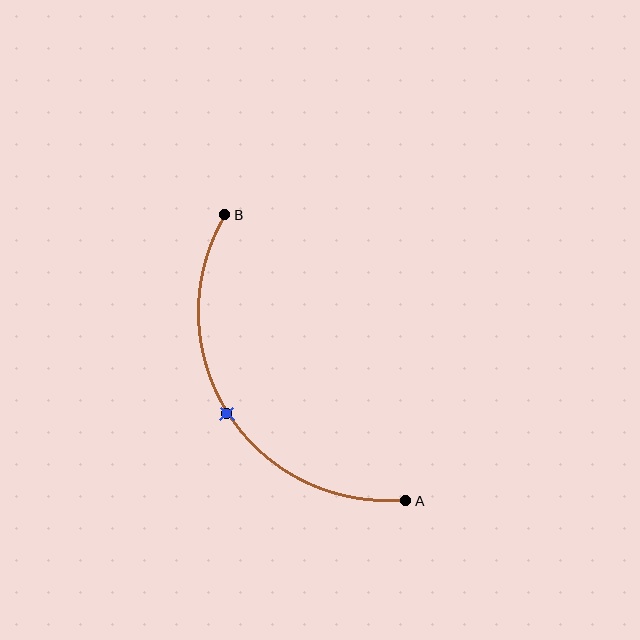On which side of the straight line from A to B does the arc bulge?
The arc bulges to the left of the straight line connecting A and B.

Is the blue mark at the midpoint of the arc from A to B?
Yes. The blue mark lies on the arc at equal arc-length from both A and B — it is the arc midpoint.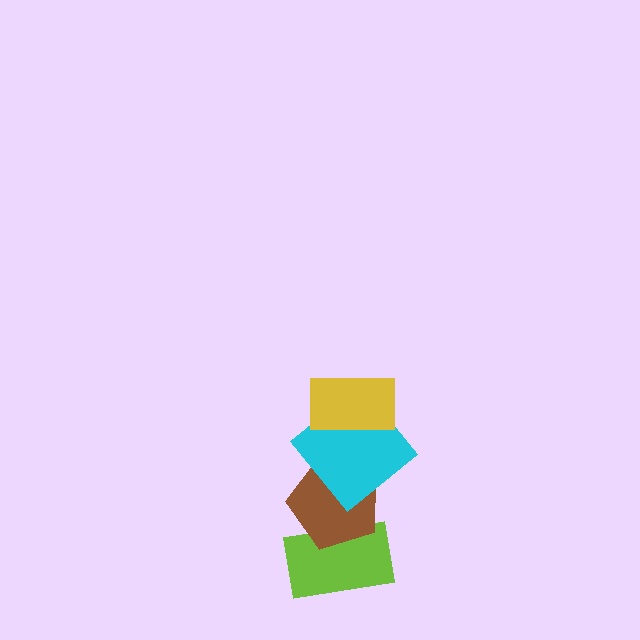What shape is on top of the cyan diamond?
The yellow rectangle is on top of the cyan diamond.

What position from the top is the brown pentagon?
The brown pentagon is 3rd from the top.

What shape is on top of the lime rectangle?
The brown pentagon is on top of the lime rectangle.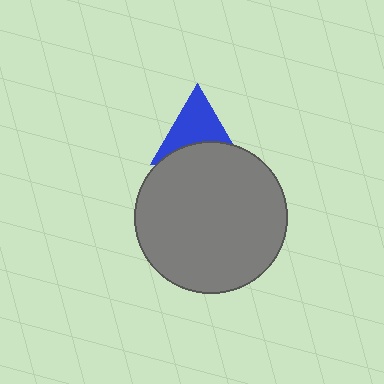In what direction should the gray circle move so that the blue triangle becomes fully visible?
The gray circle should move down. That is the shortest direction to clear the overlap and leave the blue triangle fully visible.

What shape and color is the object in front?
The object in front is a gray circle.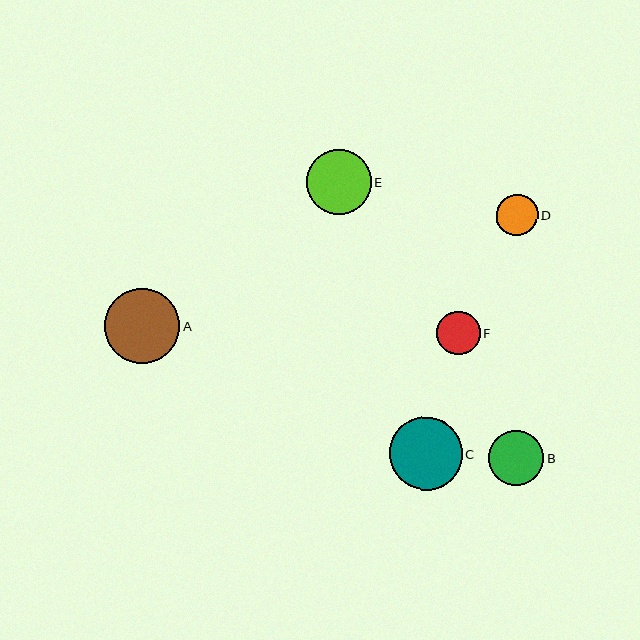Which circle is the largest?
Circle A is the largest with a size of approximately 75 pixels.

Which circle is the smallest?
Circle D is the smallest with a size of approximately 41 pixels.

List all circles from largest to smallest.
From largest to smallest: A, C, E, B, F, D.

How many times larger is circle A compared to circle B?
Circle A is approximately 1.4 times the size of circle B.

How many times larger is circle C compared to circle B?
Circle C is approximately 1.3 times the size of circle B.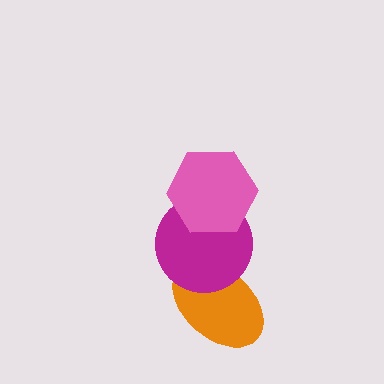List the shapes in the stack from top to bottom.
From top to bottom: the pink hexagon, the magenta circle, the orange ellipse.